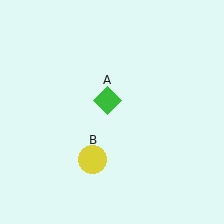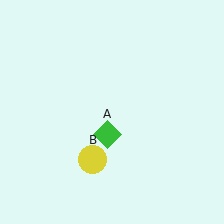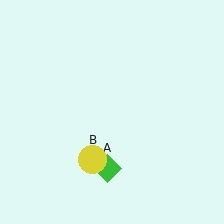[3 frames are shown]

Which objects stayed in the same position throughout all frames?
Yellow circle (object B) remained stationary.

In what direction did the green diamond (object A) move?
The green diamond (object A) moved down.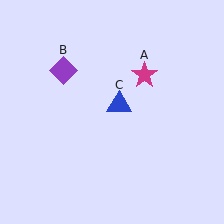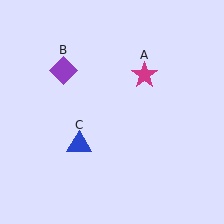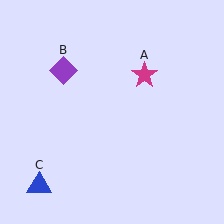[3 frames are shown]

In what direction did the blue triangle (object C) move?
The blue triangle (object C) moved down and to the left.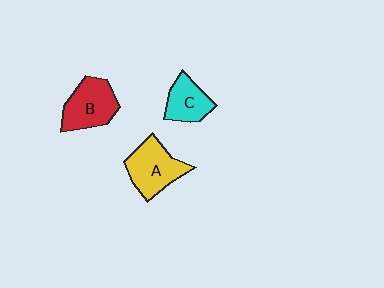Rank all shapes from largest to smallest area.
From largest to smallest: A (yellow), B (red), C (cyan).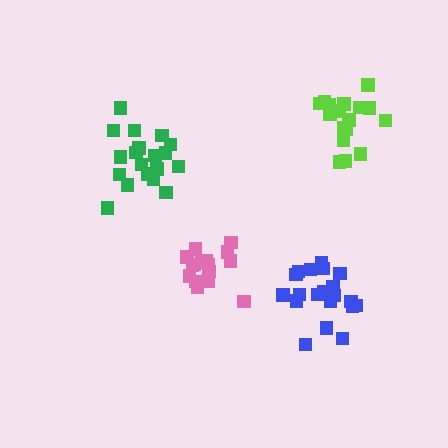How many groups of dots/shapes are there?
There are 4 groups.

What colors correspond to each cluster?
The clusters are colored: pink, blue, lime, green.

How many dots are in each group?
Group 1: 17 dots, Group 2: 20 dots, Group 3: 17 dots, Group 4: 19 dots (73 total).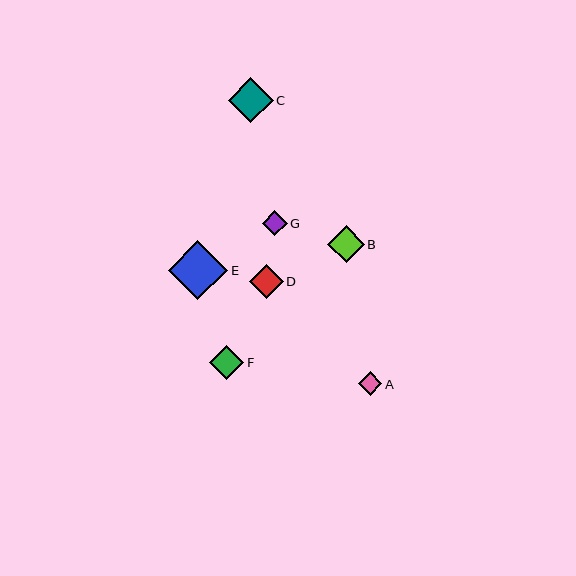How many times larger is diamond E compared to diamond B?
Diamond E is approximately 1.6 times the size of diamond B.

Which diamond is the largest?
Diamond E is the largest with a size of approximately 59 pixels.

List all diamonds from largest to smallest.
From largest to smallest: E, C, B, F, D, G, A.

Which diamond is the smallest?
Diamond A is the smallest with a size of approximately 24 pixels.